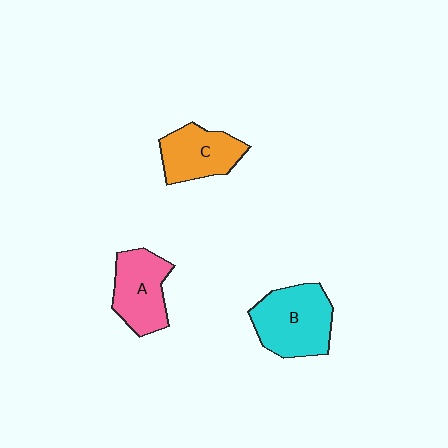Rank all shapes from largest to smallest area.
From largest to smallest: B (cyan), A (pink), C (orange).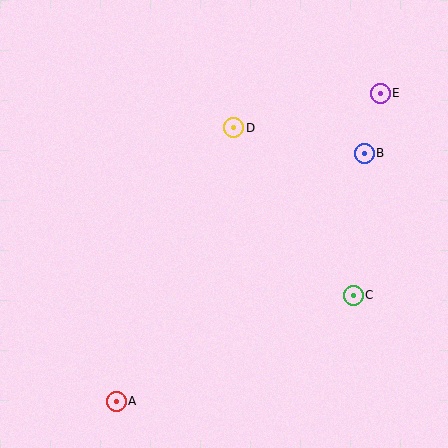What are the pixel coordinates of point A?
Point A is at (116, 401).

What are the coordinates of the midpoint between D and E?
The midpoint between D and E is at (307, 110).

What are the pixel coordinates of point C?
Point C is at (353, 295).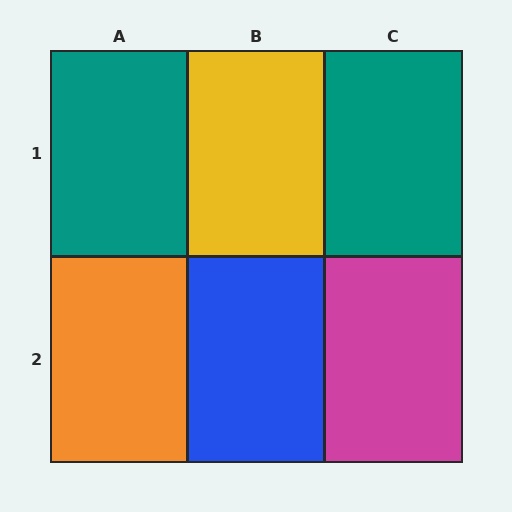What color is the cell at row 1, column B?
Yellow.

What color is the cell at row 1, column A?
Teal.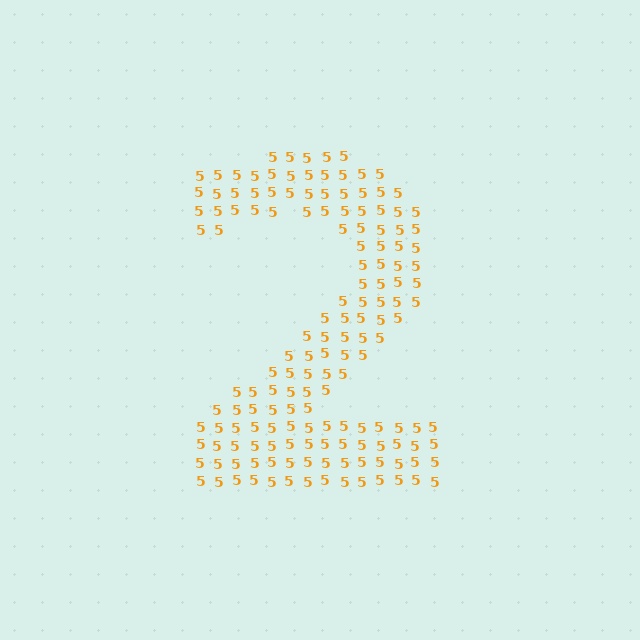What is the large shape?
The large shape is the digit 2.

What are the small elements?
The small elements are digit 5's.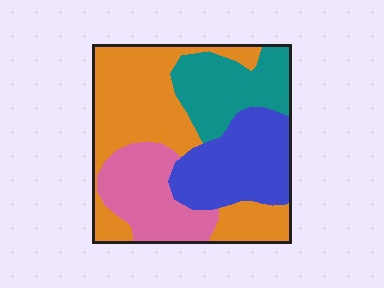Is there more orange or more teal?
Orange.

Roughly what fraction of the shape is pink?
Pink covers about 20% of the shape.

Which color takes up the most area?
Orange, at roughly 40%.